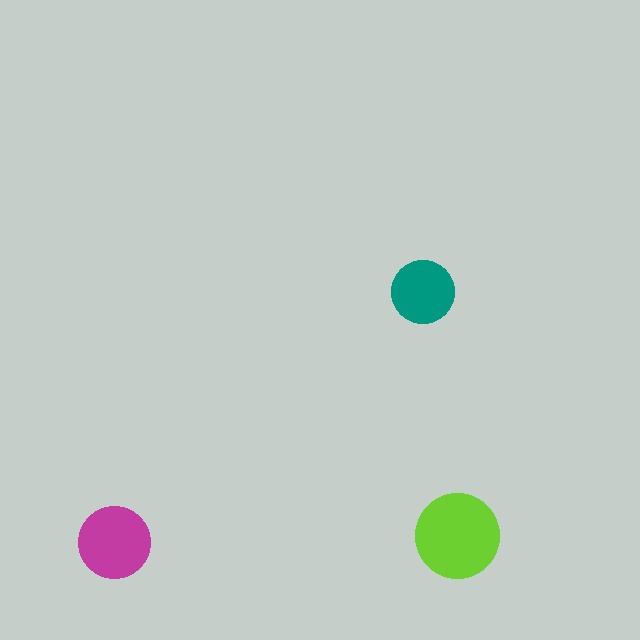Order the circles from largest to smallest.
the lime one, the magenta one, the teal one.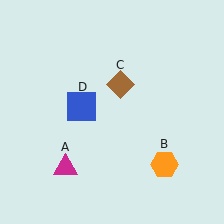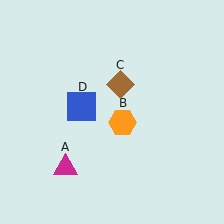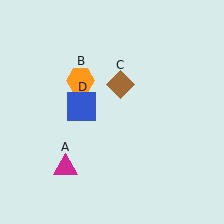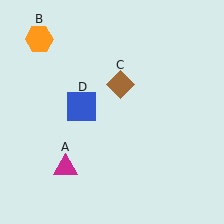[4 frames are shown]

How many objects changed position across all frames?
1 object changed position: orange hexagon (object B).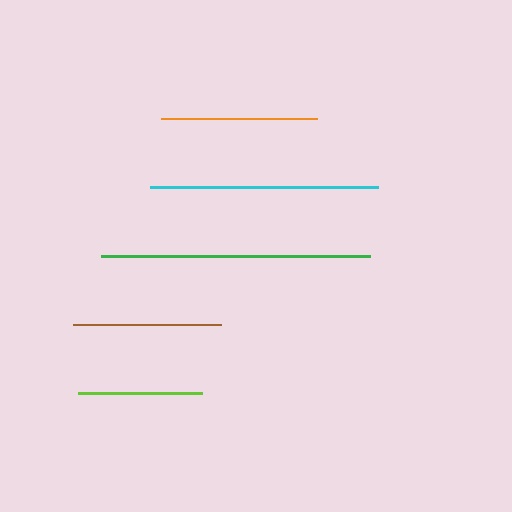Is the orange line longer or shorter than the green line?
The green line is longer than the orange line.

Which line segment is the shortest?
The lime line is the shortest at approximately 124 pixels.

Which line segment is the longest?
The green line is the longest at approximately 269 pixels.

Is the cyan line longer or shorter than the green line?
The green line is longer than the cyan line.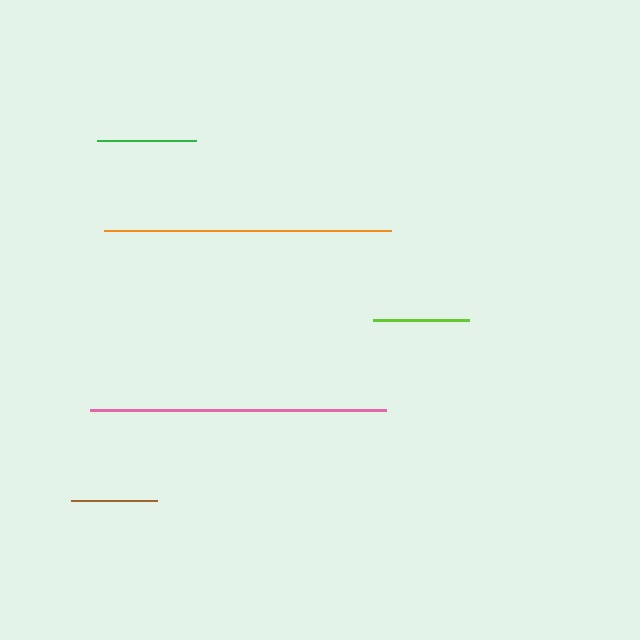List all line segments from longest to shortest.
From longest to shortest: pink, orange, green, lime, brown.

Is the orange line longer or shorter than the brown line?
The orange line is longer than the brown line.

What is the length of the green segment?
The green segment is approximately 99 pixels long.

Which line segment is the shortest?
The brown line is the shortest at approximately 86 pixels.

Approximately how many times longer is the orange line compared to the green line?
The orange line is approximately 2.9 times the length of the green line.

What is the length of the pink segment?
The pink segment is approximately 296 pixels long.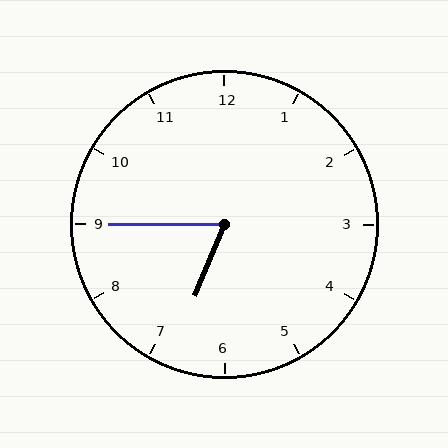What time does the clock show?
6:45.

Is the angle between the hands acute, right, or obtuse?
It is acute.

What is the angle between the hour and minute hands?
Approximately 68 degrees.